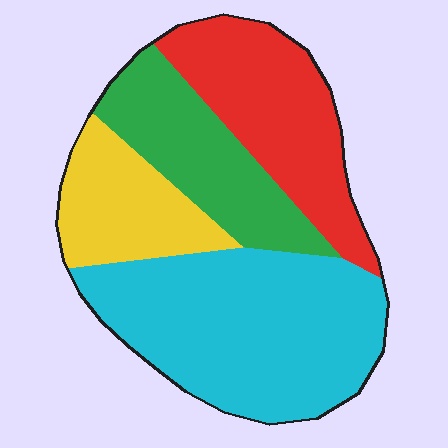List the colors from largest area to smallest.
From largest to smallest: cyan, red, green, yellow.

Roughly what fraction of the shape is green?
Green covers around 20% of the shape.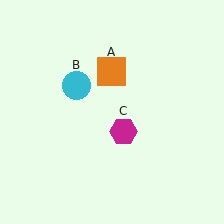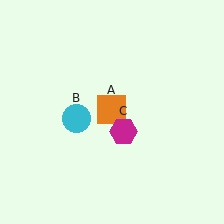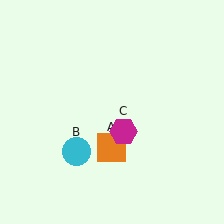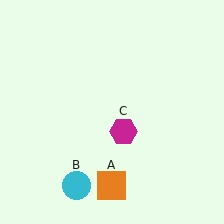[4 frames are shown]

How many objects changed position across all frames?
2 objects changed position: orange square (object A), cyan circle (object B).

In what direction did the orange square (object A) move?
The orange square (object A) moved down.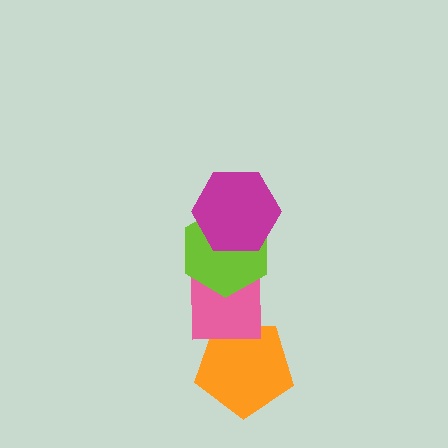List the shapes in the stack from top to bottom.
From top to bottom: the magenta hexagon, the lime hexagon, the pink square, the orange pentagon.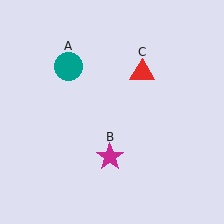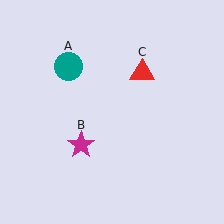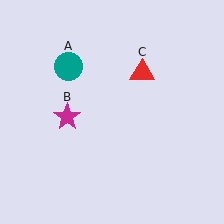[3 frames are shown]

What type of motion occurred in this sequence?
The magenta star (object B) rotated clockwise around the center of the scene.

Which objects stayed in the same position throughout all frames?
Teal circle (object A) and red triangle (object C) remained stationary.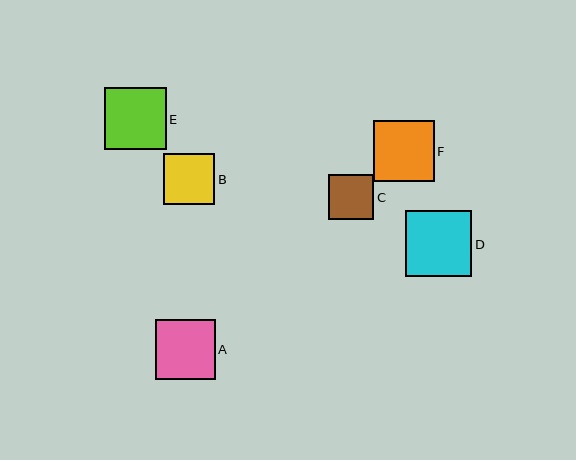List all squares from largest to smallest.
From largest to smallest: D, E, F, A, B, C.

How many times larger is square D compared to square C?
Square D is approximately 1.5 times the size of square C.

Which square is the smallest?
Square C is the smallest with a size of approximately 45 pixels.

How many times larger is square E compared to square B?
Square E is approximately 1.2 times the size of square B.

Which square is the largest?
Square D is the largest with a size of approximately 66 pixels.